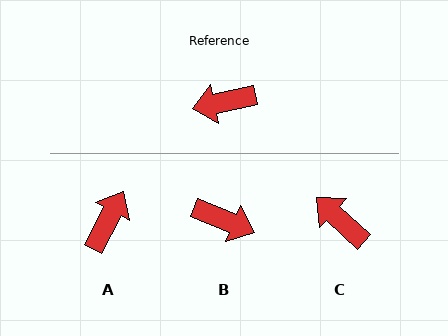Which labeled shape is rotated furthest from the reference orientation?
B, about 145 degrees away.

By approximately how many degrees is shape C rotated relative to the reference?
Approximately 55 degrees clockwise.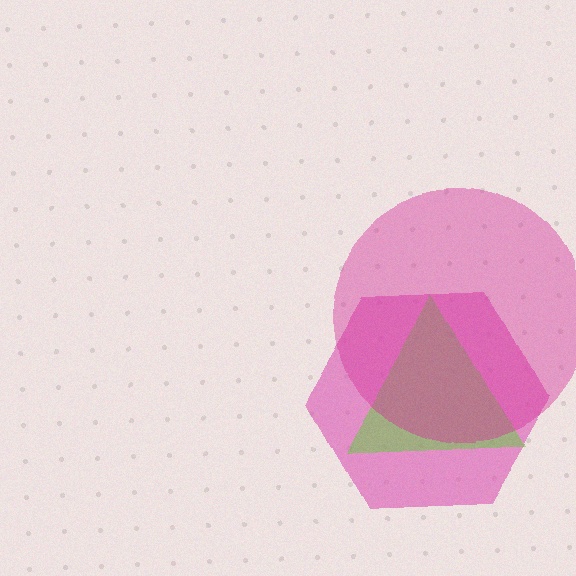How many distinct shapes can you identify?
There are 3 distinct shapes: a pink hexagon, a lime triangle, a magenta circle.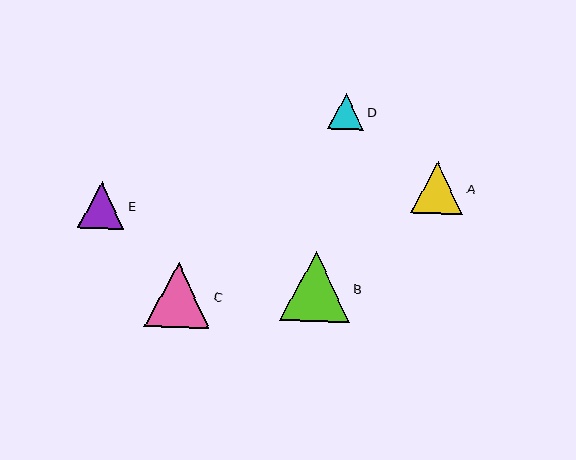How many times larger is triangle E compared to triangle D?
Triangle E is approximately 1.3 times the size of triangle D.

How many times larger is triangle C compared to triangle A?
Triangle C is approximately 1.2 times the size of triangle A.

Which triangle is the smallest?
Triangle D is the smallest with a size of approximately 36 pixels.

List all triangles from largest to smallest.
From largest to smallest: B, C, A, E, D.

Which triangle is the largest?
Triangle B is the largest with a size of approximately 70 pixels.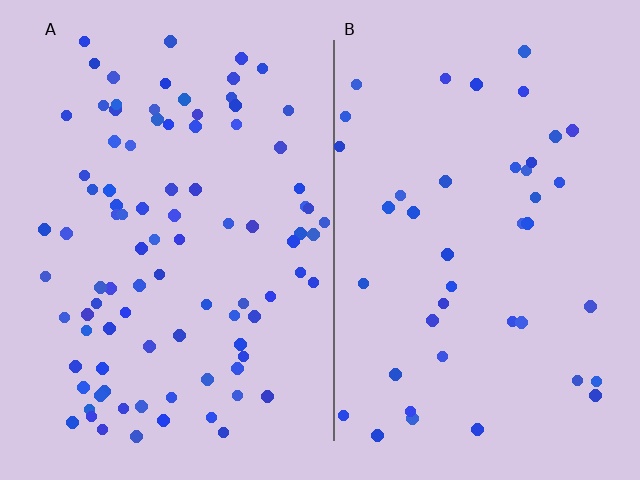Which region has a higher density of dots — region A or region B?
A (the left).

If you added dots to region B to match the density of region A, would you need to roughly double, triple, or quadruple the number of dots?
Approximately double.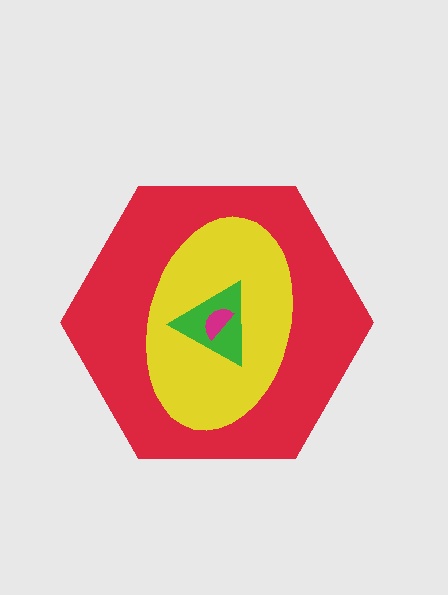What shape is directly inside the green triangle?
The magenta semicircle.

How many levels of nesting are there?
4.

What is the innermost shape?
The magenta semicircle.